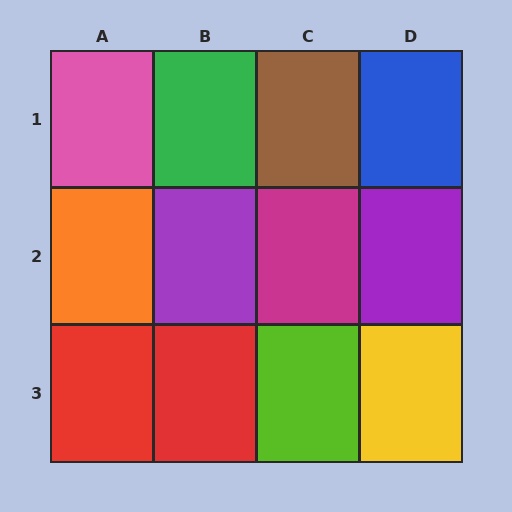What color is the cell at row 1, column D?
Blue.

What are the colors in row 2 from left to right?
Orange, purple, magenta, purple.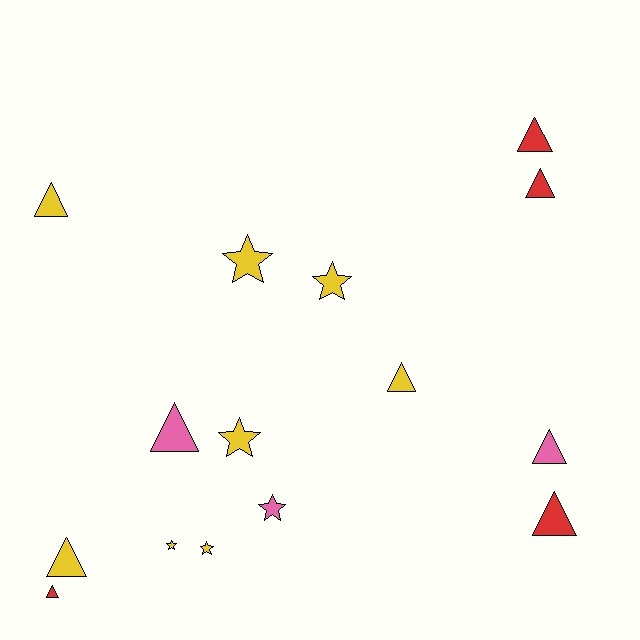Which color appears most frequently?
Yellow, with 8 objects.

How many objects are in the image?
There are 15 objects.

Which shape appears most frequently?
Triangle, with 9 objects.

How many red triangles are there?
There are 4 red triangles.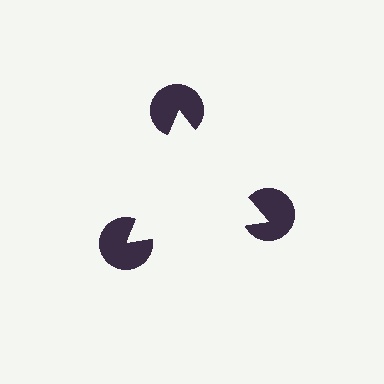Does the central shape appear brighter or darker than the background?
It typically appears slightly brighter than the background, even though no actual brightness change is drawn.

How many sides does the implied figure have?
3 sides.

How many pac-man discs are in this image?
There are 3 — one at each vertex of the illusory triangle.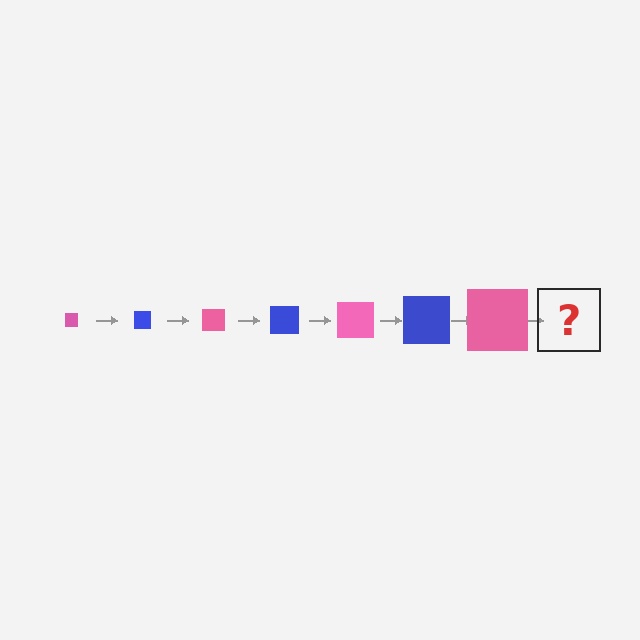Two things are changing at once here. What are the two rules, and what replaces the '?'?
The two rules are that the square grows larger each step and the color cycles through pink and blue. The '?' should be a blue square, larger than the previous one.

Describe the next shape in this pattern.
It should be a blue square, larger than the previous one.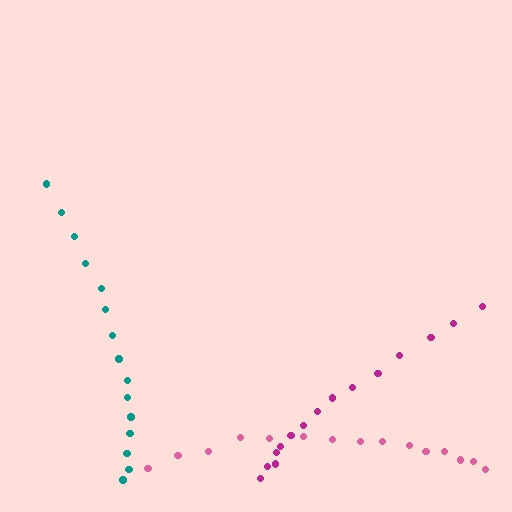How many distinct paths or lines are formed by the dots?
There are 3 distinct paths.